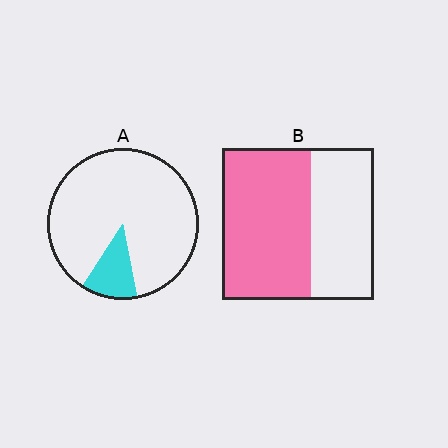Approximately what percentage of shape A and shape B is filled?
A is approximately 15% and B is approximately 60%.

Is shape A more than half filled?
No.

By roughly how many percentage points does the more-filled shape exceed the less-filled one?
By roughly 45 percentage points (B over A).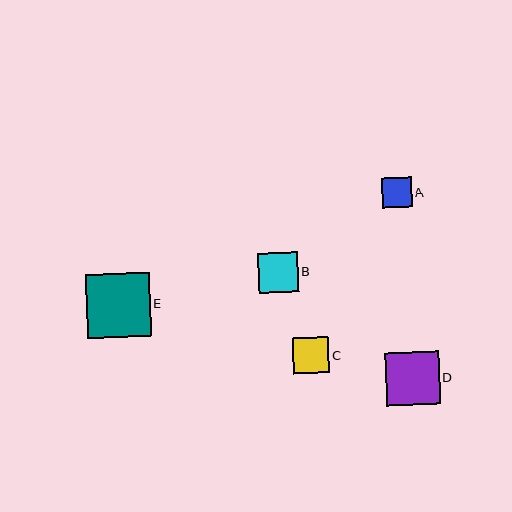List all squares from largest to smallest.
From largest to smallest: E, D, B, C, A.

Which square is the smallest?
Square A is the smallest with a size of approximately 30 pixels.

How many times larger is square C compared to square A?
Square C is approximately 1.2 times the size of square A.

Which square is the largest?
Square E is the largest with a size of approximately 63 pixels.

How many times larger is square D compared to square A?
Square D is approximately 1.8 times the size of square A.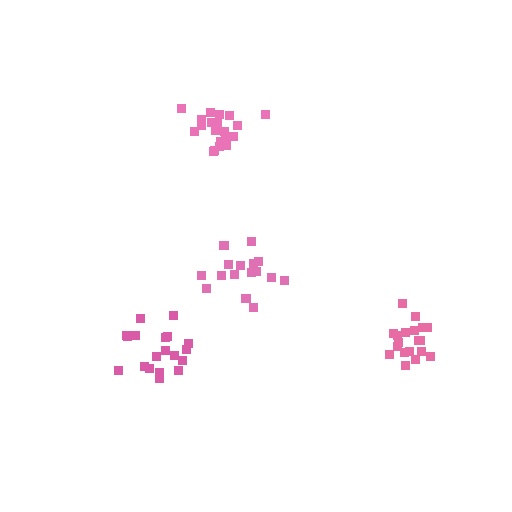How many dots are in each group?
Group 1: 20 dots, Group 2: 17 dots, Group 3: 20 dots, Group 4: 20 dots (77 total).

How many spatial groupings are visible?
There are 4 spatial groupings.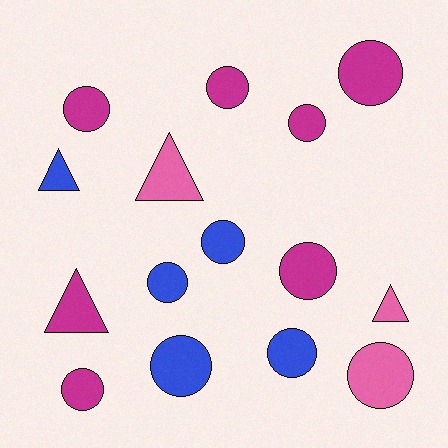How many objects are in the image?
There are 15 objects.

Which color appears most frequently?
Magenta, with 7 objects.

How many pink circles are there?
There is 1 pink circle.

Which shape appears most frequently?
Circle, with 11 objects.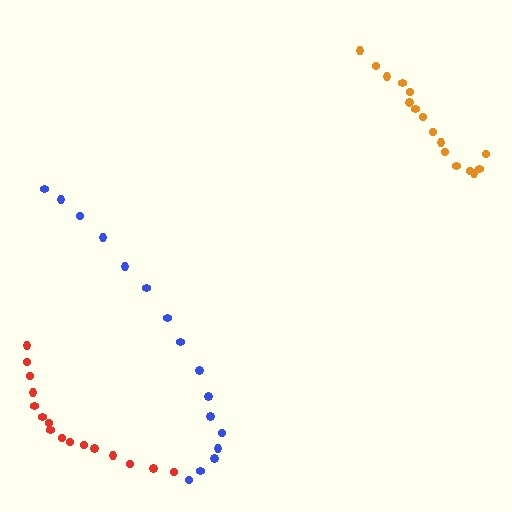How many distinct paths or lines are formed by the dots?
There are 3 distinct paths.